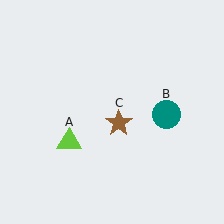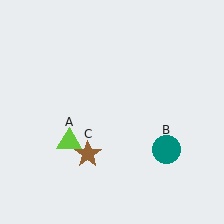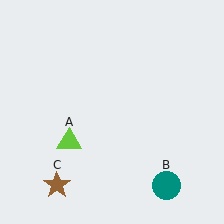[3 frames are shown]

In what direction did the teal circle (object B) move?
The teal circle (object B) moved down.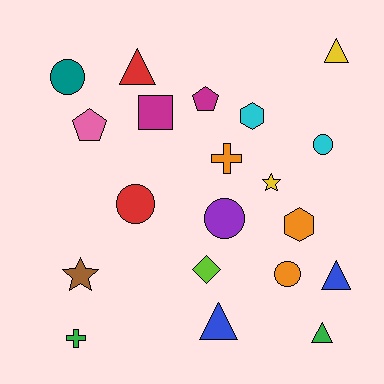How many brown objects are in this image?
There is 1 brown object.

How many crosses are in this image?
There are 2 crosses.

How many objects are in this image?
There are 20 objects.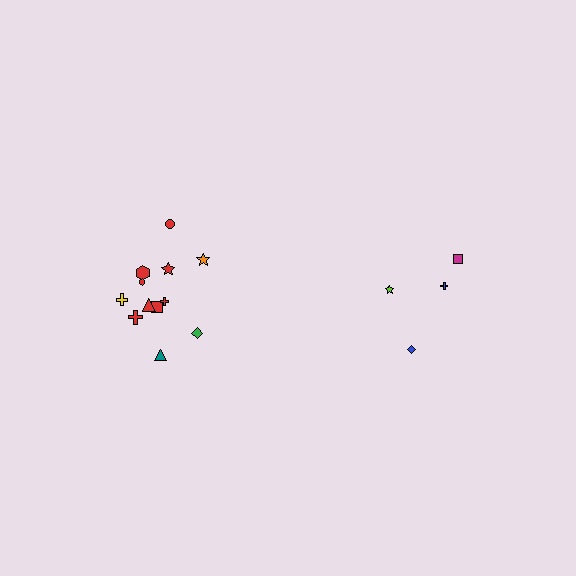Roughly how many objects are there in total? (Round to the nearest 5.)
Roughly 15 objects in total.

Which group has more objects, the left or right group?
The left group.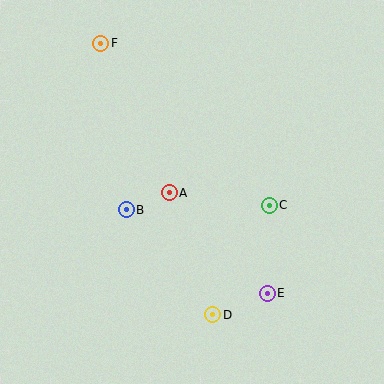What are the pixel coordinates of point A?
Point A is at (169, 193).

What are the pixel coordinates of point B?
Point B is at (126, 210).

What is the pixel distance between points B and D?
The distance between B and D is 136 pixels.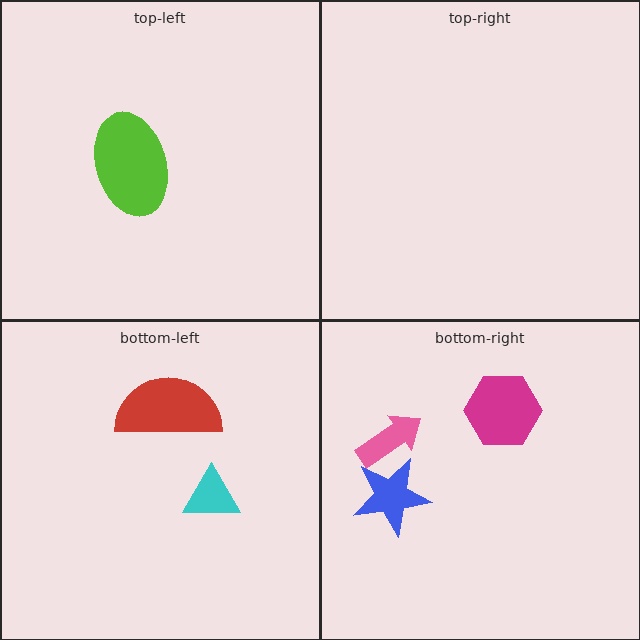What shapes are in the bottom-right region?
The blue star, the pink arrow, the magenta hexagon.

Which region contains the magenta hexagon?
The bottom-right region.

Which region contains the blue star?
The bottom-right region.